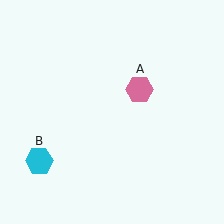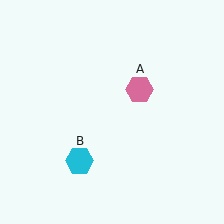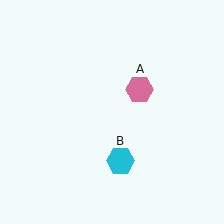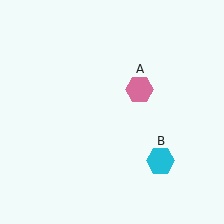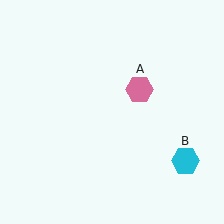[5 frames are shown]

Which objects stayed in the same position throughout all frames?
Pink hexagon (object A) remained stationary.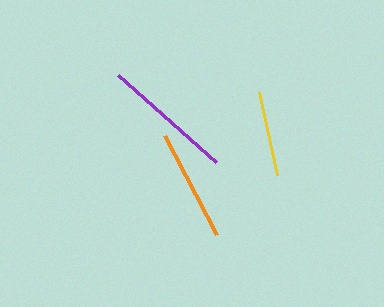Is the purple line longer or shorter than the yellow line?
The purple line is longer than the yellow line.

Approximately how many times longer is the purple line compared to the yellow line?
The purple line is approximately 1.5 times the length of the yellow line.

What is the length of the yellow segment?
The yellow segment is approximately 85 pixels long.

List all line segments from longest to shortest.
From longest to shortest: purple, orange, yellow.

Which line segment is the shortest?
The yellow line is the shortest at approximately 85 pixels.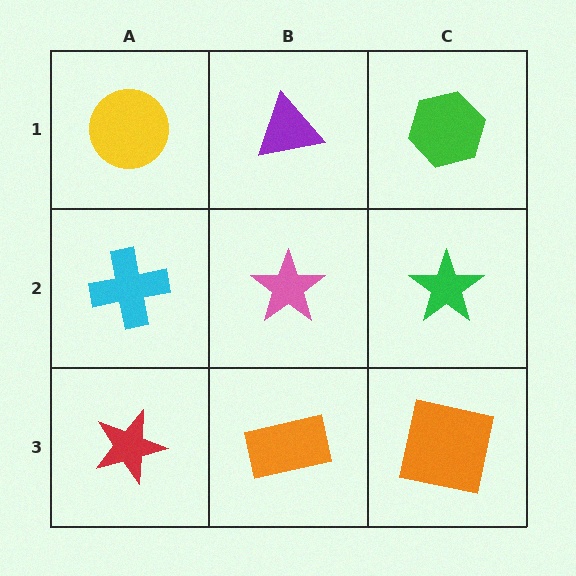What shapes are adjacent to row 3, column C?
A green star (row 2, column C), an orange rectangle (row 3, column B).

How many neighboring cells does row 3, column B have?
3.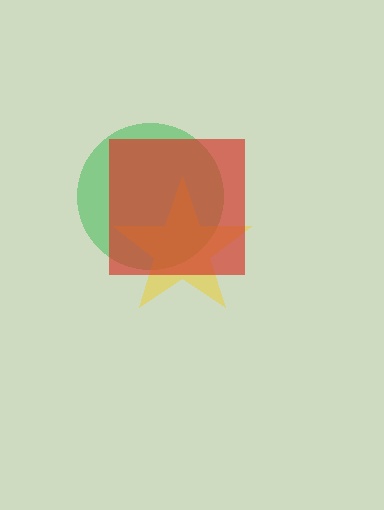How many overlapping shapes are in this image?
There are 3 overlapping shapes in the image.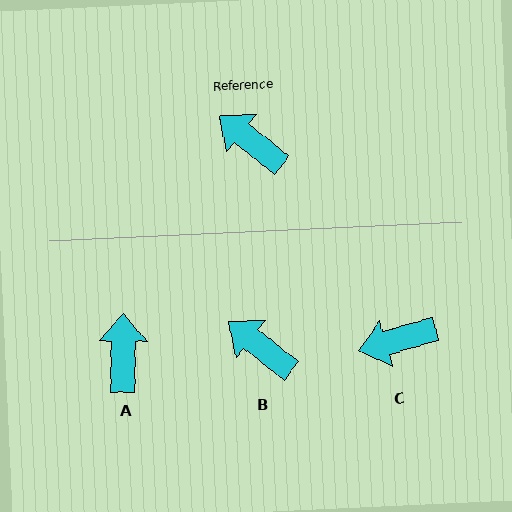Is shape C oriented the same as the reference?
No, it is off by about 54 degrees.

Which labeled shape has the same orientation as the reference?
B.